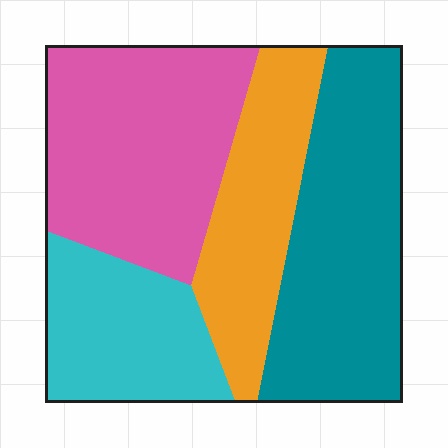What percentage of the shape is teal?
Teal takes up between a sixth and a third of the shape.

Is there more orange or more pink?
Pink.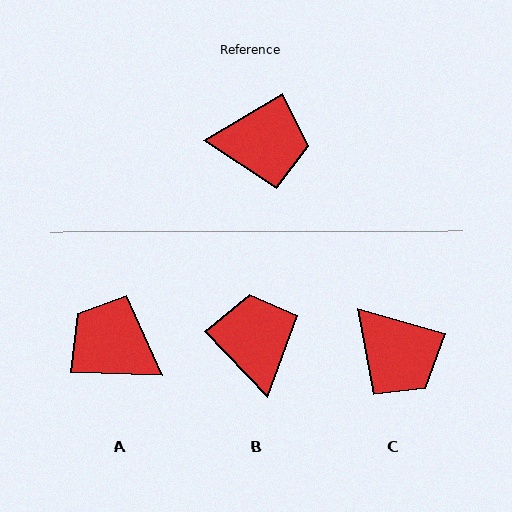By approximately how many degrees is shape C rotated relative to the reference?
Approximately 46 degrees clockwise.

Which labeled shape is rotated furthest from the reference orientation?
A, about 148 degrees away.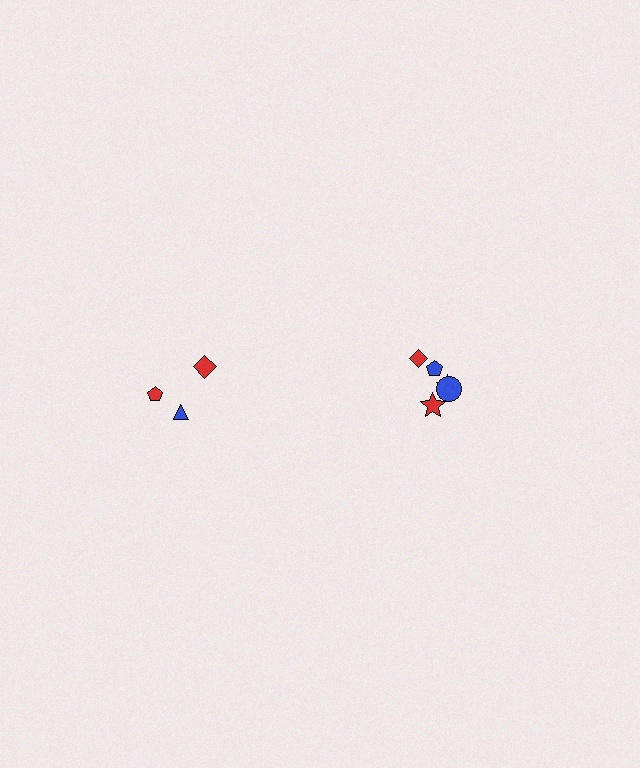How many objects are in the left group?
There are 3 objects.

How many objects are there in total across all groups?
There are 8 objects.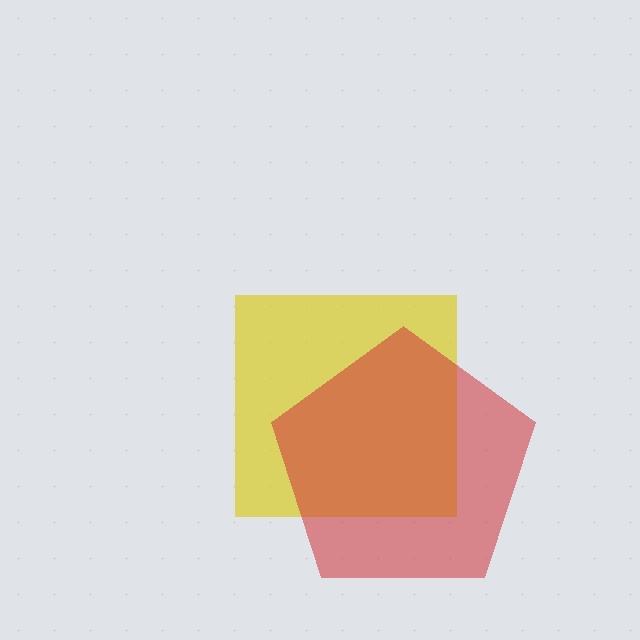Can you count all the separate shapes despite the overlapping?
Yes, there are 2 separate shapes.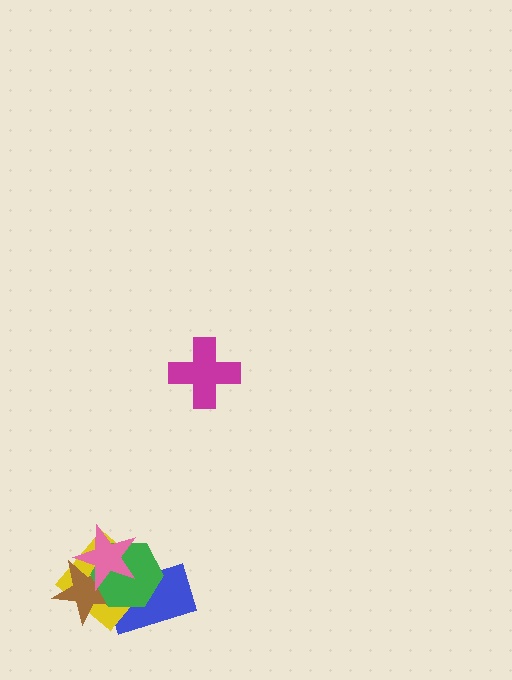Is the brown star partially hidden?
Yes, it is partially covered by another shape.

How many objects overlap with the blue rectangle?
4 objects overlap with the blue rectangle.